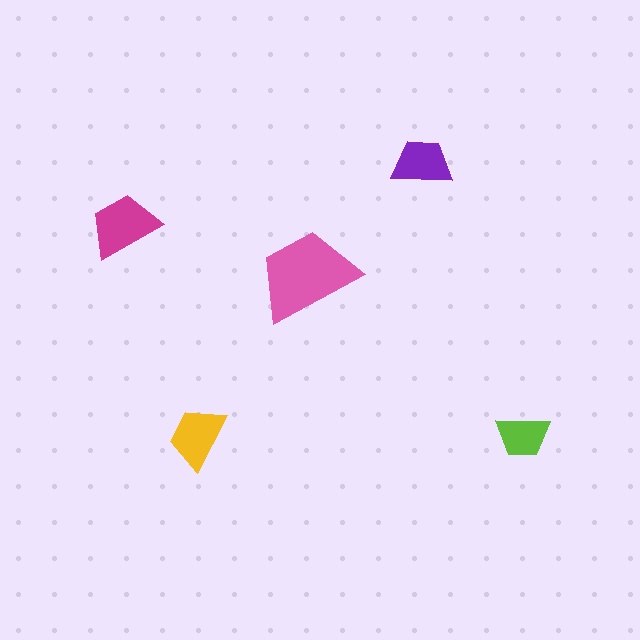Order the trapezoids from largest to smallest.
the pink one, the magenta one, the yellow one, the purple one, the lime one.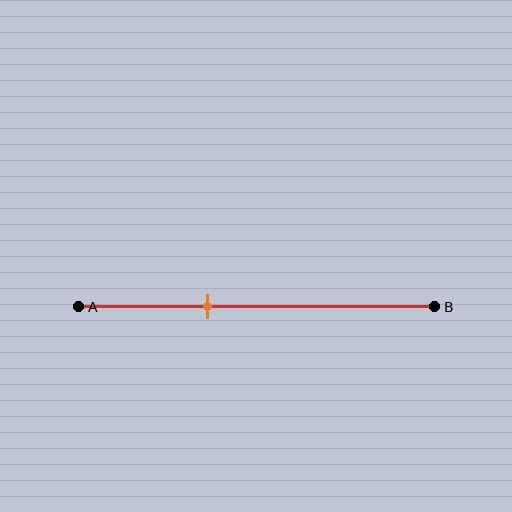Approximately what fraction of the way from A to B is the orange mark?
The orange mark is approximately 35% of the way from A to B.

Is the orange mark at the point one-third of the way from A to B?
Yes, the mark is approximately at the one-third point.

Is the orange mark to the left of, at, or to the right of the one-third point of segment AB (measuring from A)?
The orange mark is approximately at the one-third point of segment AB.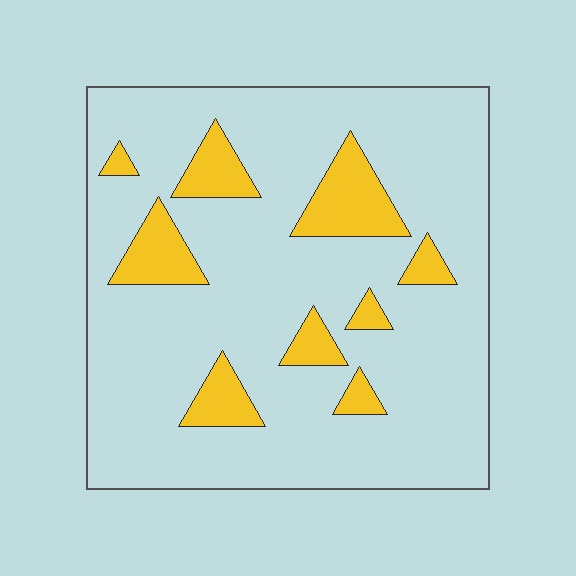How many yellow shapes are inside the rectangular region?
9.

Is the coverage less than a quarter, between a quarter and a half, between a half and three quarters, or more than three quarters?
Less than a quarter.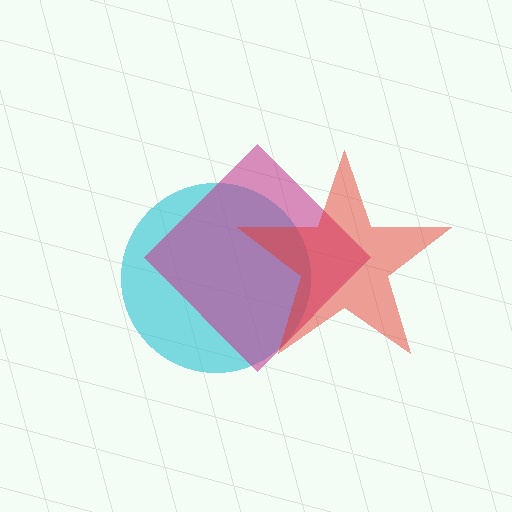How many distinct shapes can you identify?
There are 3 distinct shapes: a cyan circle, a magenta diamond, a red star.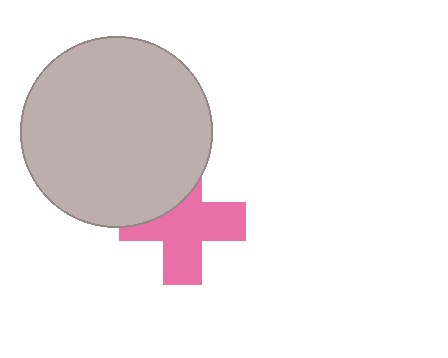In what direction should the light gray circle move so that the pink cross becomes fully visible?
The light gray circle should move up. That is the shortest direction to clear the overlap and leave the pink cross fully visible.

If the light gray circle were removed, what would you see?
You would see the complete pink cross.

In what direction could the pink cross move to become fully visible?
The pink cross could move down. That would shift it out from behind the light gray circle entirely.